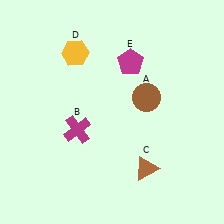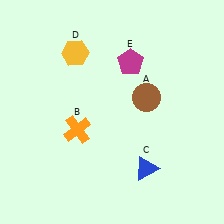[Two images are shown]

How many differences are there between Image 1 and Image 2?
There are 2 differences between the two images.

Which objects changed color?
B changed from magenta to orange. C changed from brown to blue.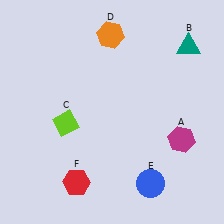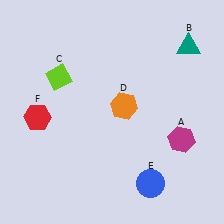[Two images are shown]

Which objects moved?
The objects that moved are: the lime diamond (C), the orange hexagon (D), the red hexagon (F).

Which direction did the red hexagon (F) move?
The red hexagon (F) moved up.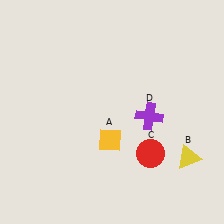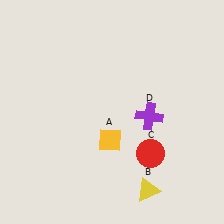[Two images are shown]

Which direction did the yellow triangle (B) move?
The yellow triangle (B) moved left.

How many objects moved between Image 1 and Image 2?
1 object moved between the two images.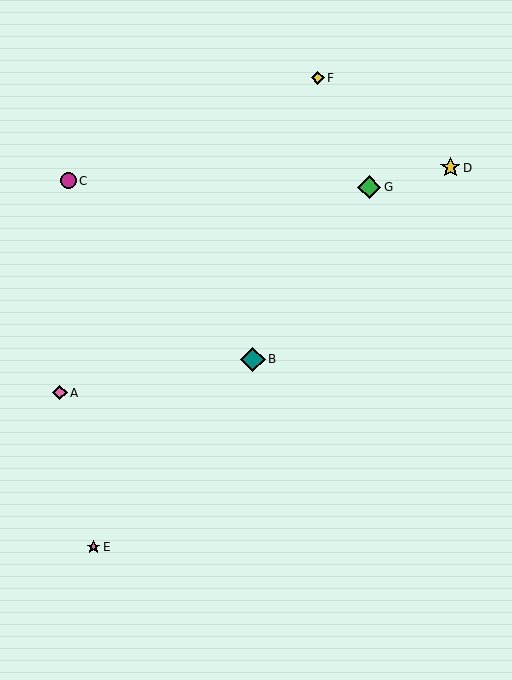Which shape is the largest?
The teal diamond (labeled B) is the largest.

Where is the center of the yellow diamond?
The center of the yellow diamond is at (318, 78).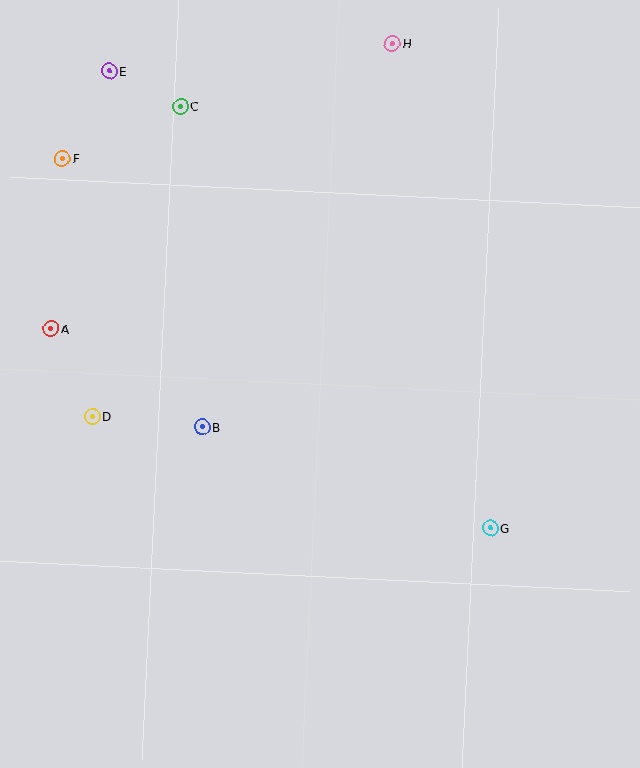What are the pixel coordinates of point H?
Point H is at (392, 43).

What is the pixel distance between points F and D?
The distance between F and D is 260 pixels.